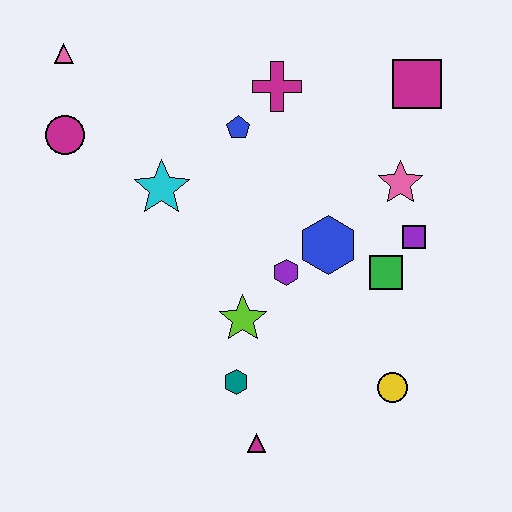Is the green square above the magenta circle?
No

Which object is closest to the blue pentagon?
The magenta cross is closest to the blue pentagon.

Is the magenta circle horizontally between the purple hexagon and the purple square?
No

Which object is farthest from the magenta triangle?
The pink triangle is farthest from the magenta triangle.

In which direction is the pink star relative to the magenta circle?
The pink star is to the right of the magenta circle.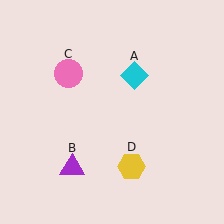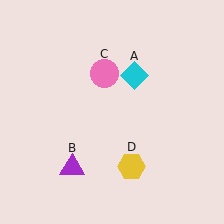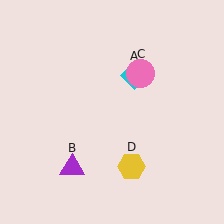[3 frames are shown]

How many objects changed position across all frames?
1 object changed position: pink circle (object C).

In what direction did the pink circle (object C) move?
The pink circle (object C) moved right.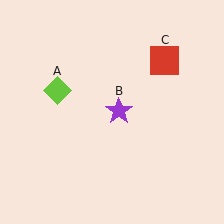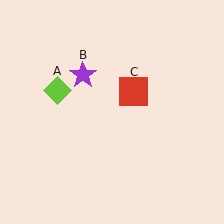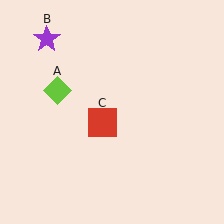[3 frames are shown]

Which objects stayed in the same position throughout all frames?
Lime diamond (object A) remained stationary.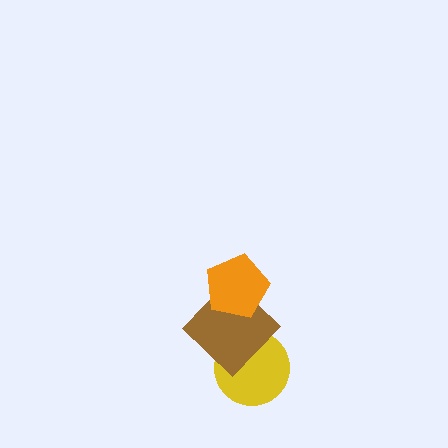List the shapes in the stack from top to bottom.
From top to bottom: the orange pentagon, the brown diamond, the yellow circle.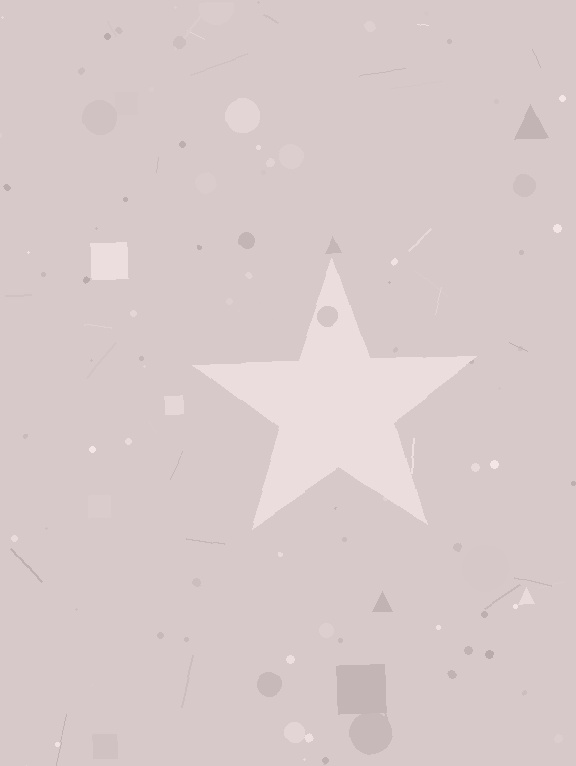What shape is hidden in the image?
A star is hidden in the image.